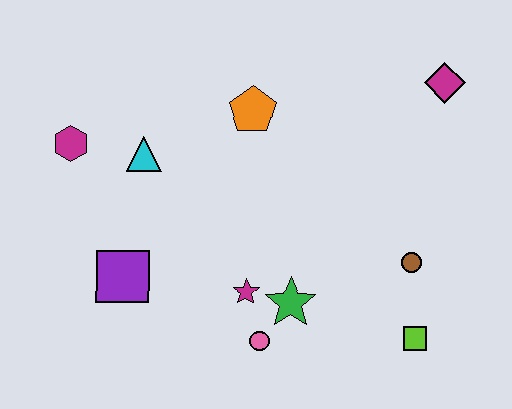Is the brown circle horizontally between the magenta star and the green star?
No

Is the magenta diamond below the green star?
No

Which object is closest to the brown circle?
The lime square is closest to the brown circle.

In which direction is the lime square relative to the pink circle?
The lime square is to the right of the pink circle.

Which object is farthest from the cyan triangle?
The lime square is farthest from the cyan triangle.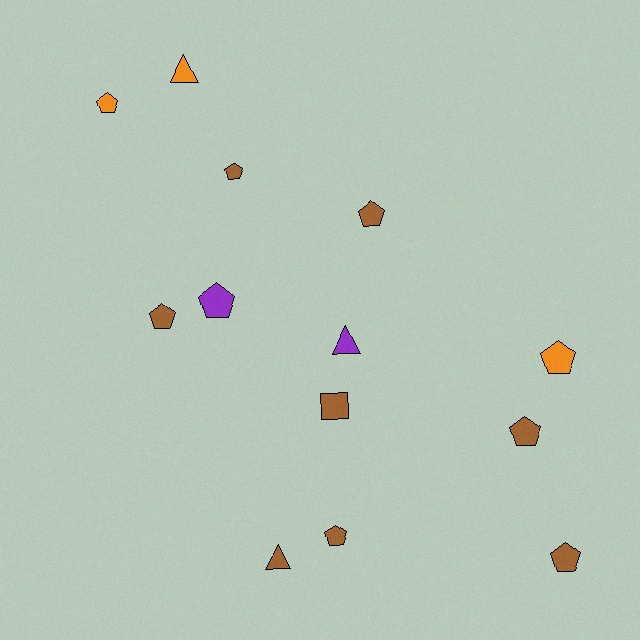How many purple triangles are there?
There is 1 purple triangle.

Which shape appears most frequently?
Pentagon, with 9 objects.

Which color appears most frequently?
Brown, with 8 objects.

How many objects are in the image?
There are 13 objects.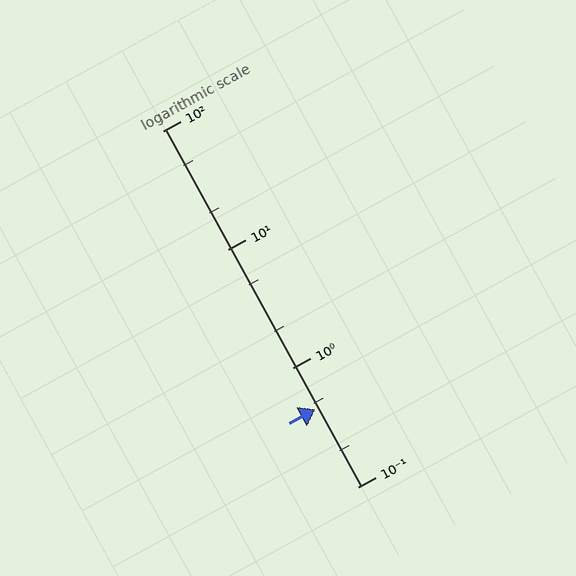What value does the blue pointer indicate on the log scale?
The pointer indicates approximately 0.45.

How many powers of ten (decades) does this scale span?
The scale spans 3 decades, from 0.1 to 100.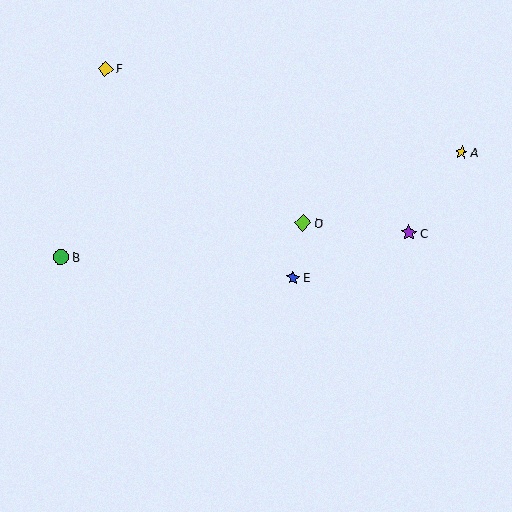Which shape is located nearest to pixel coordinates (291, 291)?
The blue star (labeled E) at (293, 278) is nearest to that location.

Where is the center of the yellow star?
The center of the yellow star is at (461, 152).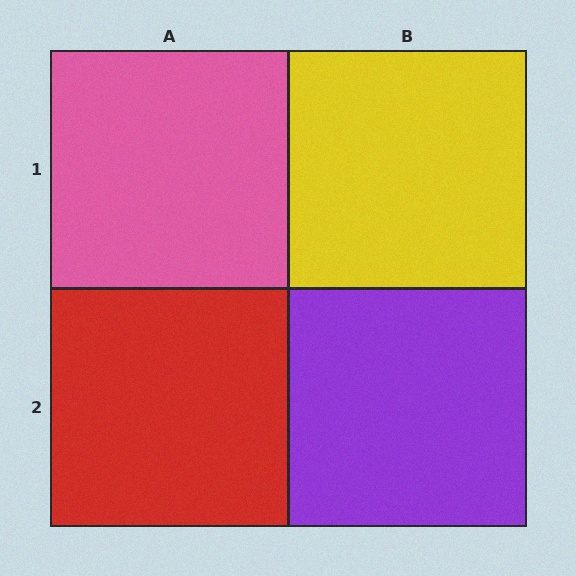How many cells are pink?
1 cell is pink.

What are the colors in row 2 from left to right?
Red, purple.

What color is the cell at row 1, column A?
Pink.